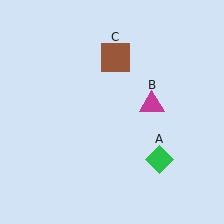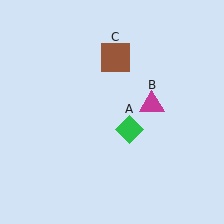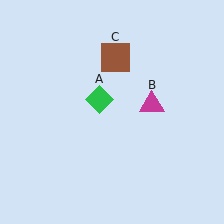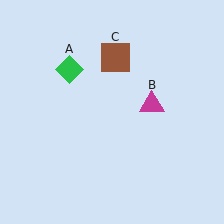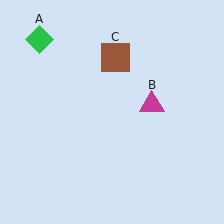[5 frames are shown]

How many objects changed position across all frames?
1 object changed position: green diamond (object A).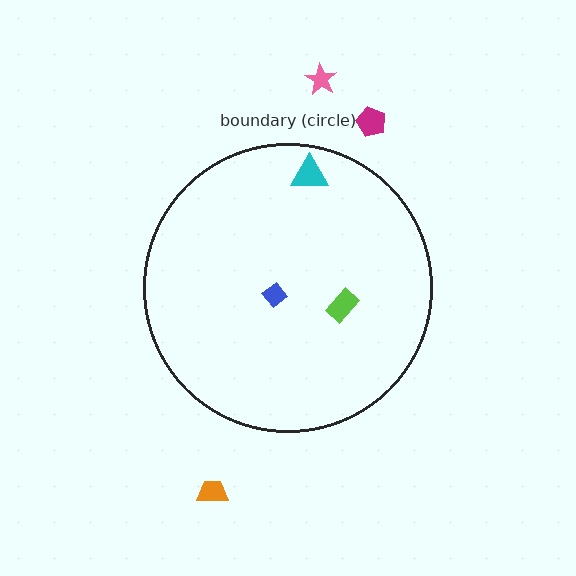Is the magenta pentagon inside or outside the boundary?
Outside.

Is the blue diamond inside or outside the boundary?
Inside.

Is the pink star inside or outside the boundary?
Outside.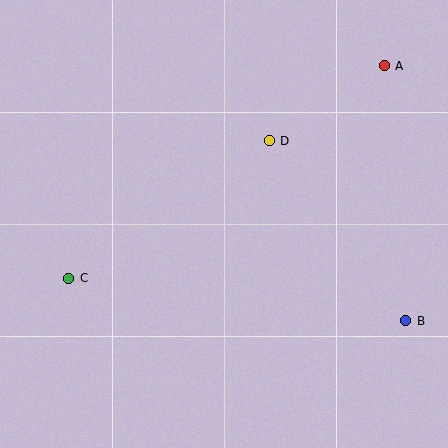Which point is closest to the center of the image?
Point D at (269, 141) is closest to the center.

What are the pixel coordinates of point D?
Point D is at (269, 141).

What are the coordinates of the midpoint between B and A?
The midpoint between B and A is at (395, 193).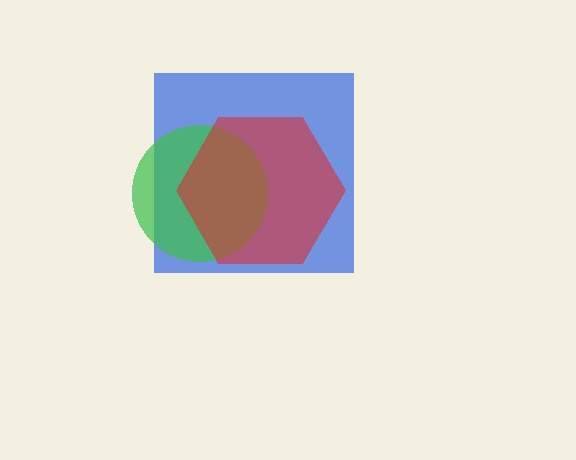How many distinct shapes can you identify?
There are 3 distinct shapes: a blue square, a green circle, a red hexagon.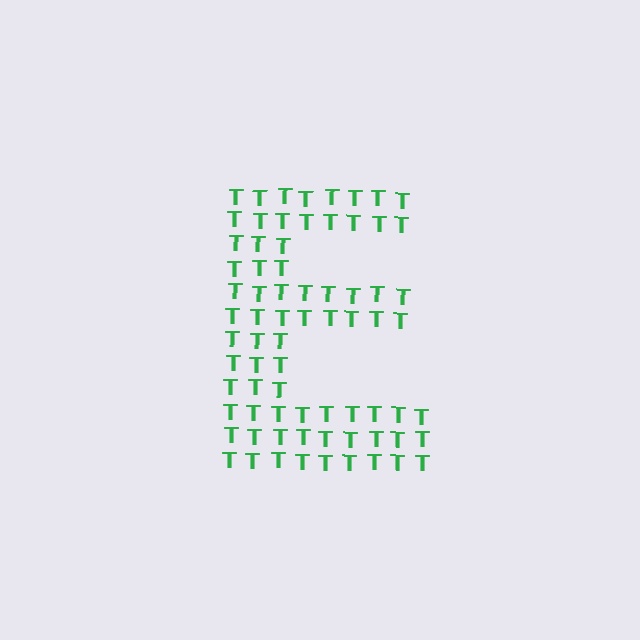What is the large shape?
The large shape is the letter E.